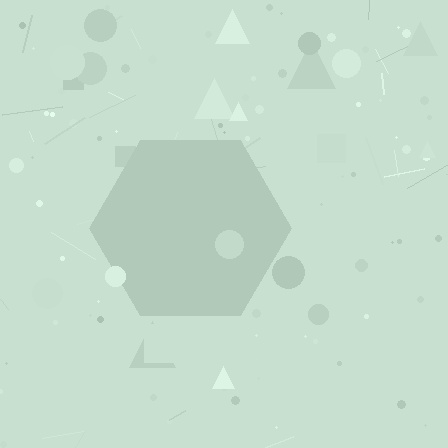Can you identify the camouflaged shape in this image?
The camouflaged shape is a hexagon.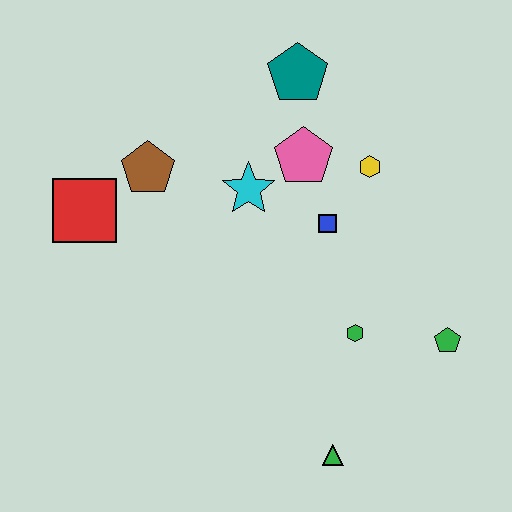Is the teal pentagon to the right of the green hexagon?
No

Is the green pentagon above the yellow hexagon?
No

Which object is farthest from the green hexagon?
The red square is farthest from the green hexagon.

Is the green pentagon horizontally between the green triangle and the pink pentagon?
No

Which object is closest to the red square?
The brown pentagon is closest to the red square.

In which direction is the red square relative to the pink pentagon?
The red square is to the left of the pink pentagon.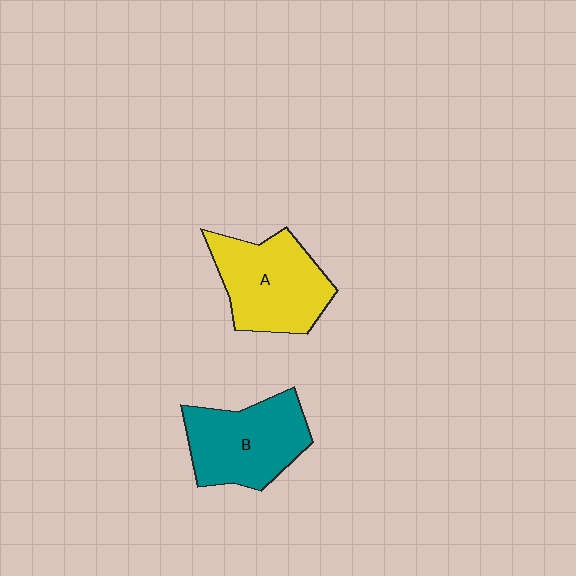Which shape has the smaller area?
Shape B (teal).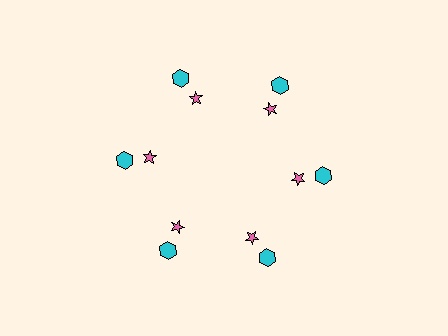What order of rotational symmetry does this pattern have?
This pattern has 6-fold rotational symmetry.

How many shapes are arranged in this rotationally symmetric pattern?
There are 12 shapes, arranged in 6 groups of 2.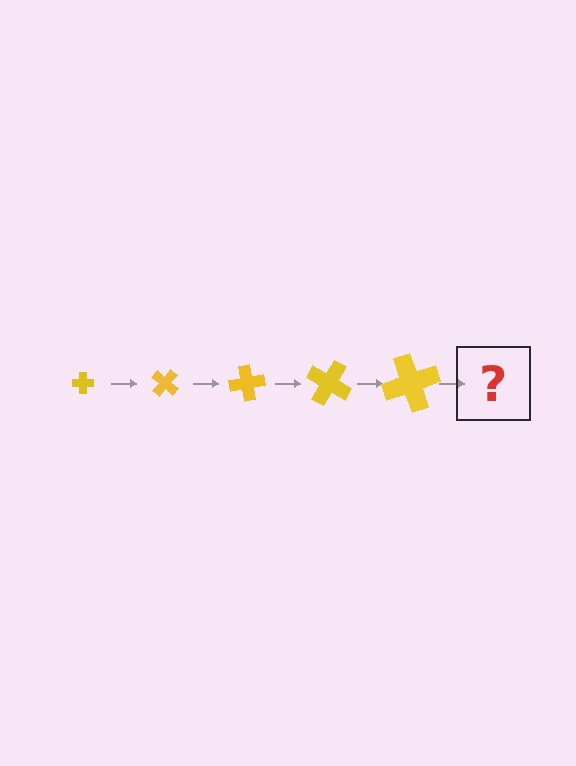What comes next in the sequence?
The next element should be a cross, larger than the previous one and rotated 200 degrees from the start.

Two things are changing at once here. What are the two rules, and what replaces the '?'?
The two rules are that the cross grows larger each step and it rotates 40 degrees each step. The '?' should be a cross, larger than the previous one and rotated 200 degrees from the start.